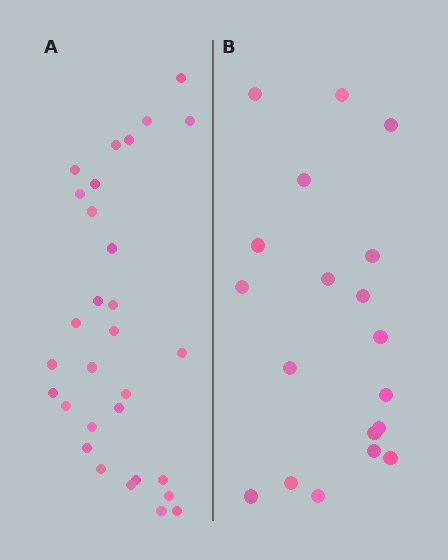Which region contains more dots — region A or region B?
Region A (the left region) has more dots.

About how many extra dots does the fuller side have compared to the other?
Region A has roughly 12 or so more dots than region B.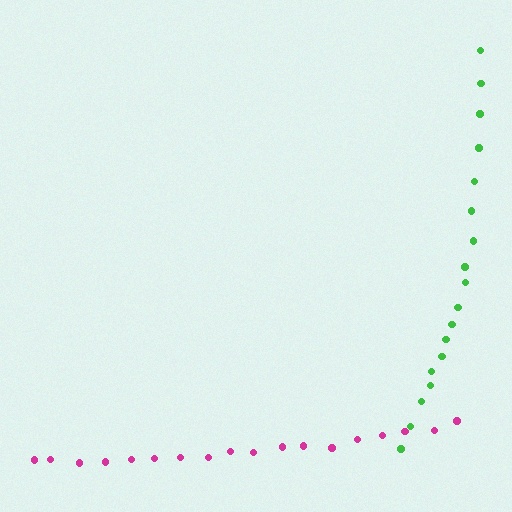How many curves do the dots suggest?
There are 2 distinct paths.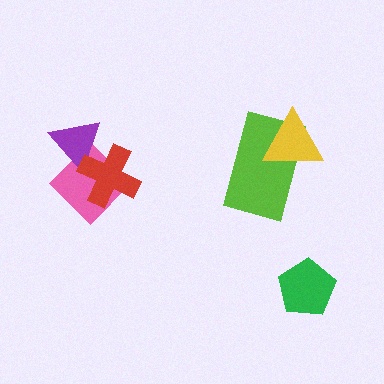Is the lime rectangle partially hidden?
Yes, it is partially covered by another shape.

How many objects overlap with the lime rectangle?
1 object overlaps with the lime rectangle.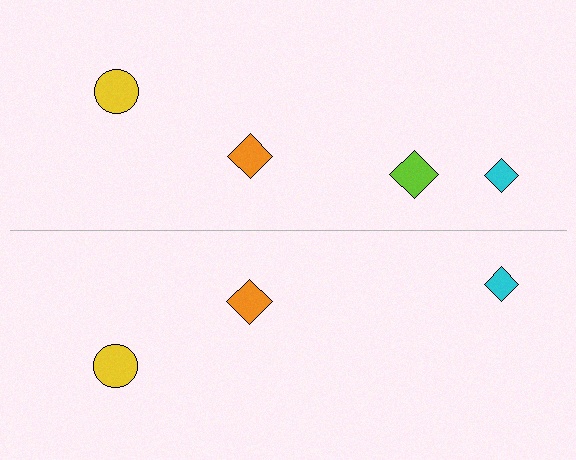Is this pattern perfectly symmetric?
No, the pattern is not perfectly symmetric. A lime diamond is missing from the bottom side.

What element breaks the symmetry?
A lime diamond is missing from the bottom side.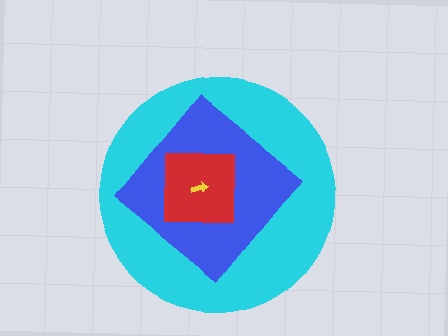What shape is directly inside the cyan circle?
The blue diamond.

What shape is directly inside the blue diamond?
The red square.